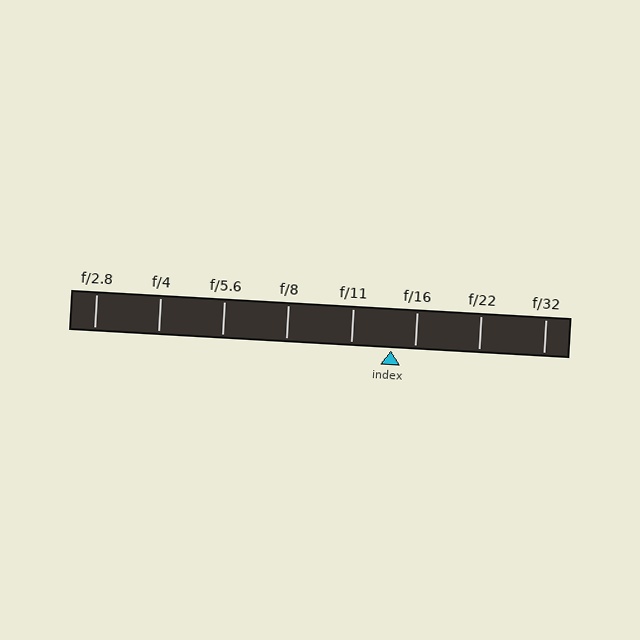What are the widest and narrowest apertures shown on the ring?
The widest aperture shown is f/2.8 and the narrowest is f/32.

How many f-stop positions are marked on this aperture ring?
There are 8 f-stop positions marked.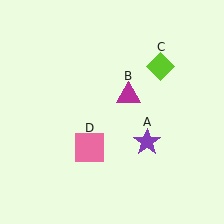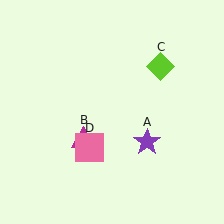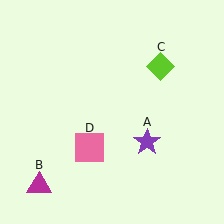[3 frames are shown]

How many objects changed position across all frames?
1 object changed position: magenta triangle (object B).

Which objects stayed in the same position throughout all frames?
Purple star (object A) and lime diamond (object C) and pink square (object D) remained stationary.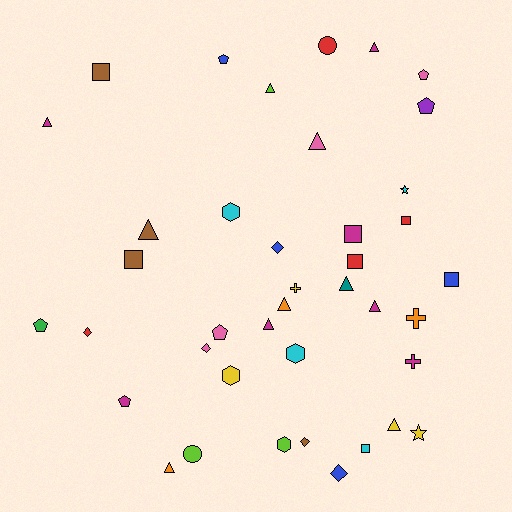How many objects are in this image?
There are 40 objects.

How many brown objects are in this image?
There are 4 brown objects.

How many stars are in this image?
There are 2 stars.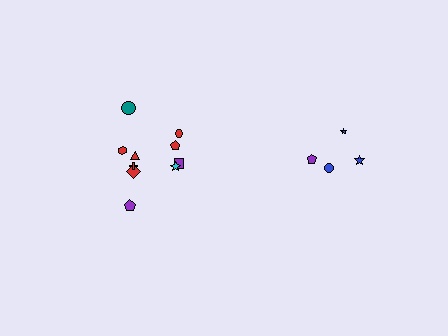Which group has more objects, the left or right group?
The left group.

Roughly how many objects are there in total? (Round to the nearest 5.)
Roughly 15 objects in total.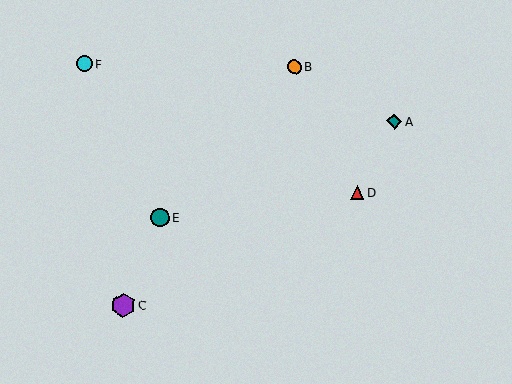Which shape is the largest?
The purple hexagon (labeled C) is the largest.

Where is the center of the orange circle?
The center of the orange circle is at (295, 67).